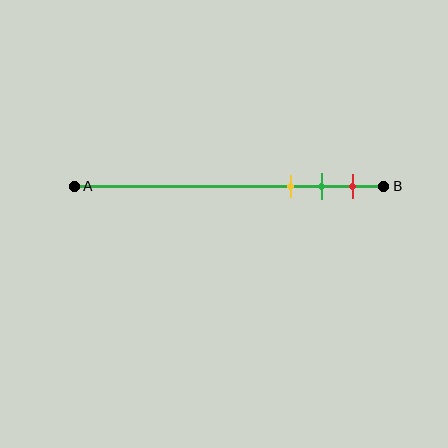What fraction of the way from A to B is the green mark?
The green mark is approximately 80% (0.8) of the way from A to B.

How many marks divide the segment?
There are 3 marks dividing the segment.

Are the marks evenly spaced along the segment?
Yes, the marks are approximately evenly spaced.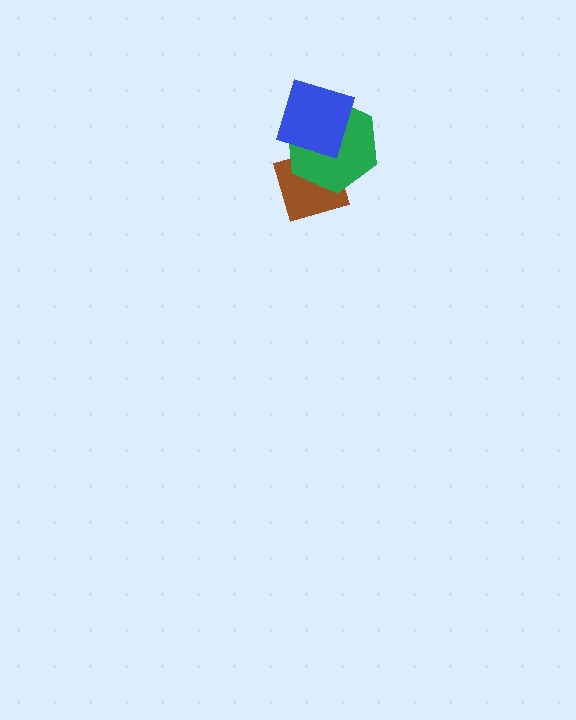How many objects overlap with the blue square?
2 objects overlap with the blue square.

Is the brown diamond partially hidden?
Yes, it is partially covered by another shape.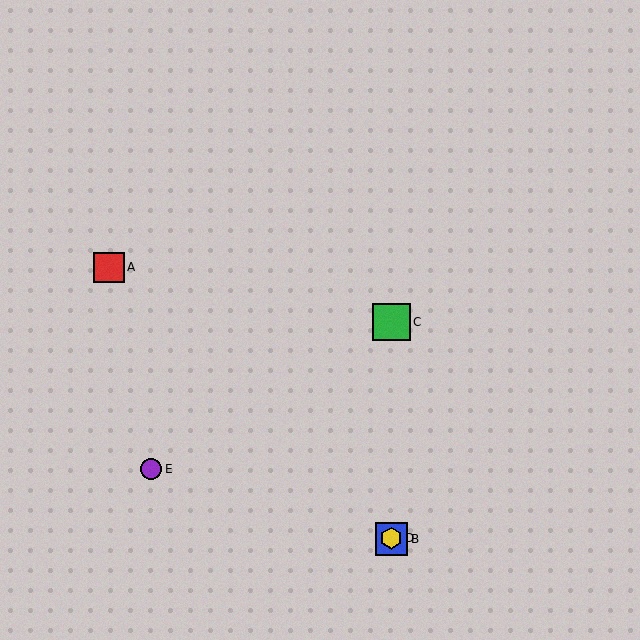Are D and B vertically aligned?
Yes, both are at x≈391.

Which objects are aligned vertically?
Objects B, C, D are aligned vertically.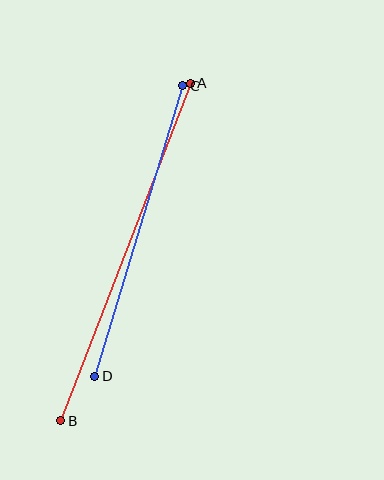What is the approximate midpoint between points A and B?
The midpoint is at approximately (125, 252) pixels.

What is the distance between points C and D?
The distance is approximately 303 pixels.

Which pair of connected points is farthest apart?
Points A and B are farthest apart.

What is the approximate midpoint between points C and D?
The midpoint is at approximately (139, 231) pixels.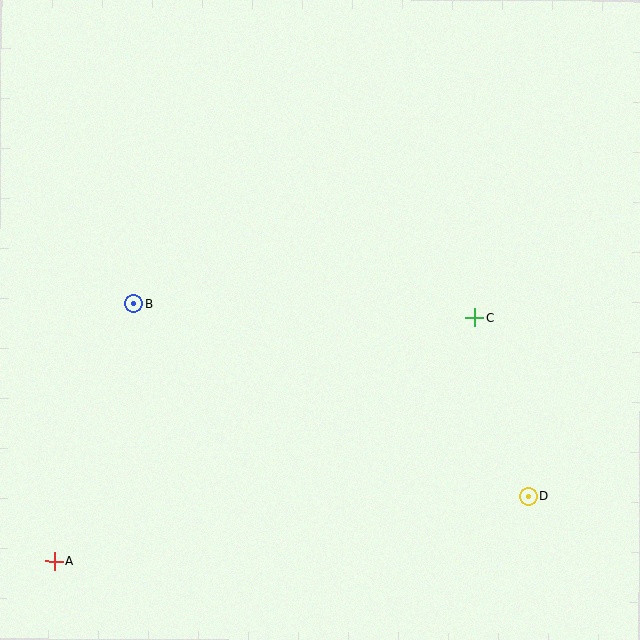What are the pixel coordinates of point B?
Point B is at (134, 304).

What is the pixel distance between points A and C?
The distance between A and C is 486 pixels.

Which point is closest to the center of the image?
Point C at (475, 318) is closest to the center.